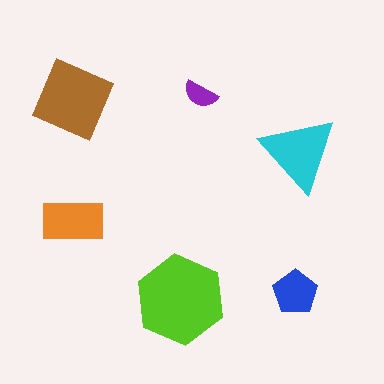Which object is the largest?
The lime hexagon.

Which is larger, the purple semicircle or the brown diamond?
The brown diamond.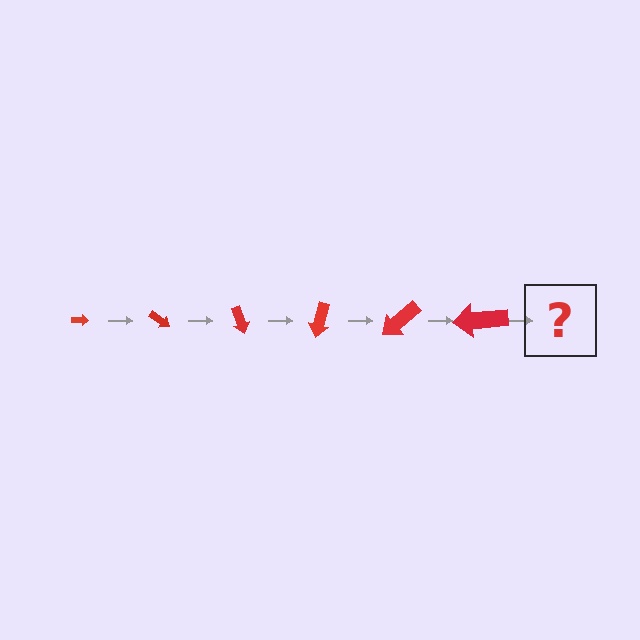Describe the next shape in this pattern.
It should be an arrow, larger than the previous one and rotated 210 degrees from the start.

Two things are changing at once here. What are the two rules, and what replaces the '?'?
The two rules are that the arrow grows larger each step and it rotates 35 degrees each step. The '?' should be an arrow, larger than the previous one and rotated 210 degrees from the start.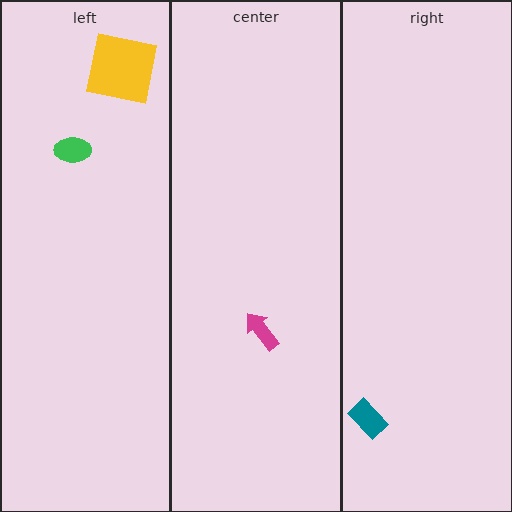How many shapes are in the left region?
2.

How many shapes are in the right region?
1.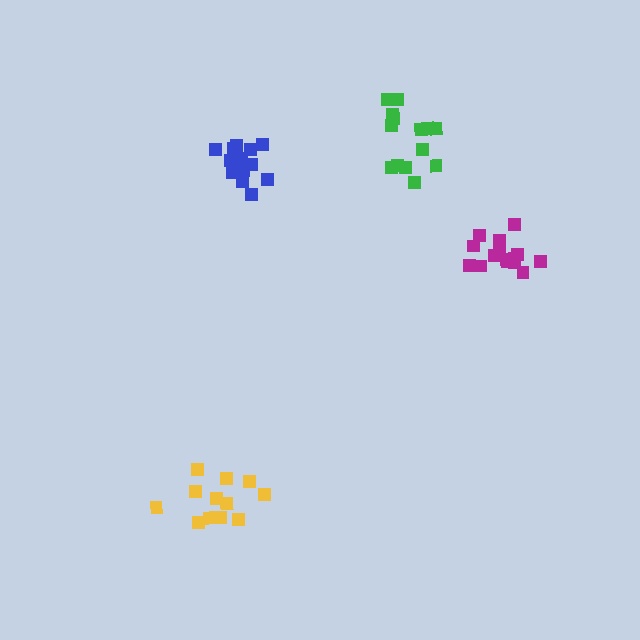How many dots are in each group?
Group 1: 14 dots, Group 2: 12 dots, Group 3: 14 dots, Group 4: 15 dots (55 total).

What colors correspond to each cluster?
The clusters are colored: green, yellow, magenta, blue.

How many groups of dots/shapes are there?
There are 4 groups.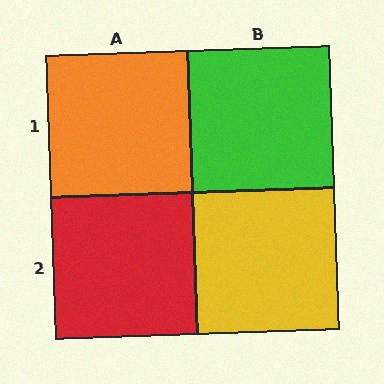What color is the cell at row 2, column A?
Red.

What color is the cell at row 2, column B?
Yellow.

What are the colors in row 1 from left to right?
Orange, green.